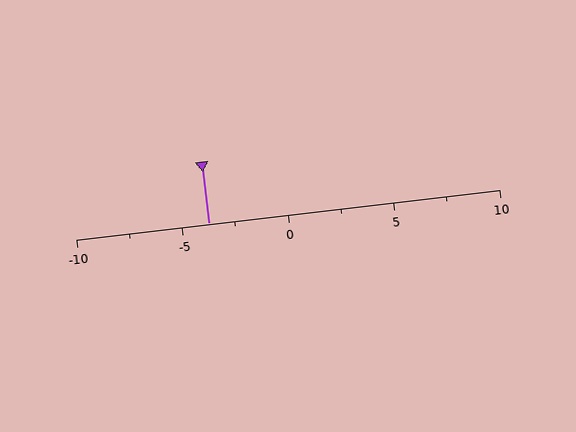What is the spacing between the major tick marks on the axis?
The major ticks are spaced 5 apart.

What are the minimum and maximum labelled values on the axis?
The axis runs from -10 to 10.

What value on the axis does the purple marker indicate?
The marker indicates approximately -3.8.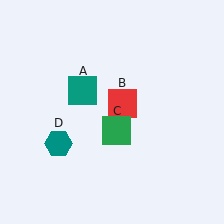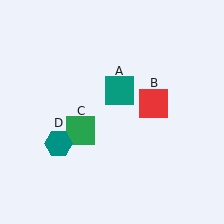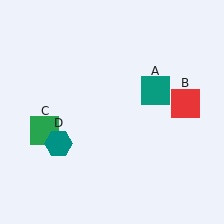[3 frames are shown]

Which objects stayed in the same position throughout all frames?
Teal hexagon (object D) remained stationary.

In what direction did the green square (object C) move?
The green square (object C) moved left.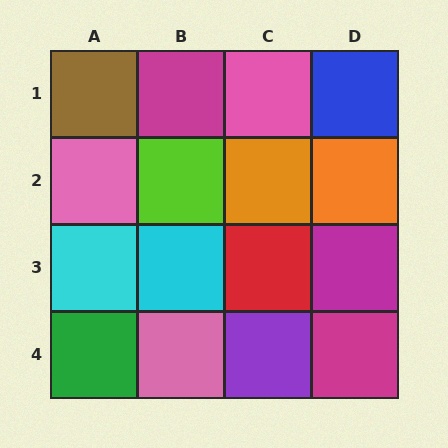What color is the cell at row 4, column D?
Magenta.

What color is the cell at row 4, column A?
Green.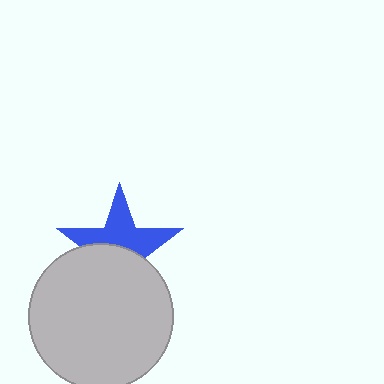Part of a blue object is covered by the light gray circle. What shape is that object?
It is a star.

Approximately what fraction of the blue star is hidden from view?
Roughly 48% of the blue star is hidden behind the light gray circle.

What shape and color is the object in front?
The object in front is a light gray circle.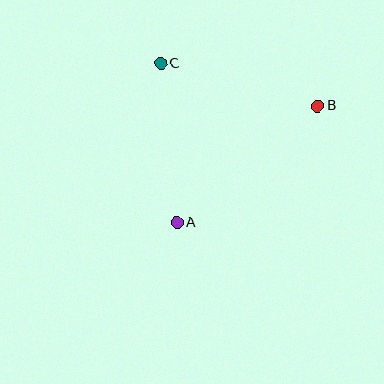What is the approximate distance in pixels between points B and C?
The distance between B and C is approximately 163 pixels.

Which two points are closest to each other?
Points A and C are closest to each other.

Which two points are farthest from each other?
Points A and B are farthest from each other.